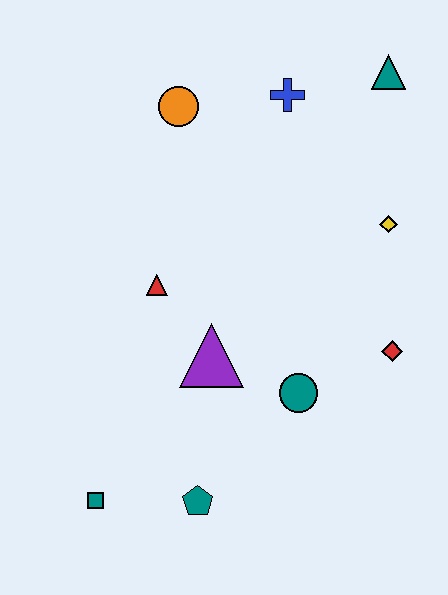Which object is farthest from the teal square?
The teal triangle is farthest from the teal square.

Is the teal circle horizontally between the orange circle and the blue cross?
No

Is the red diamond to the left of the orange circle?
No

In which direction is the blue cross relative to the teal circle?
The blue cross is above the teal circle.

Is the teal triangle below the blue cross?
No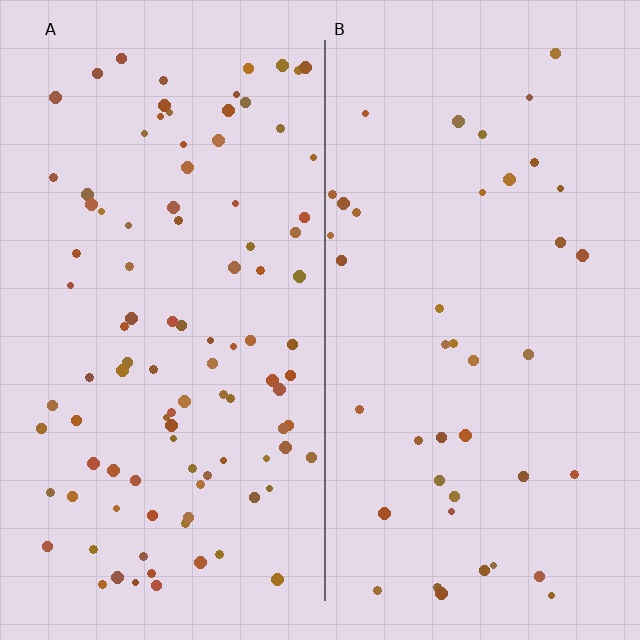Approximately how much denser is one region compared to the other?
Approximately 2.4× — region A over region B.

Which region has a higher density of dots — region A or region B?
A (the left).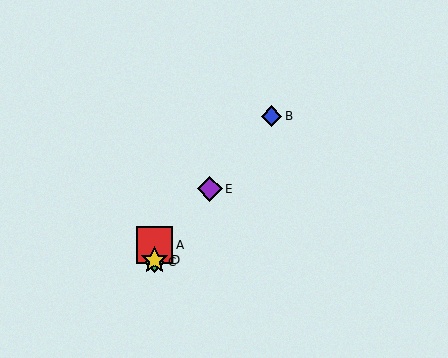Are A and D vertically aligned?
Yes, both are at x≈154.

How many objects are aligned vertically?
3 objects (A, C, D) are aligned vertically.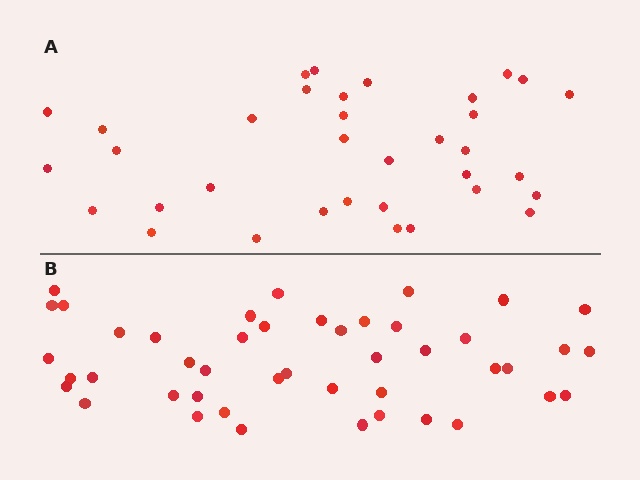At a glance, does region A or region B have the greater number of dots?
Region B (the bottom region) has more dots.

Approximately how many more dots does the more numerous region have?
Region B has roughly 10 or so more dots than region A.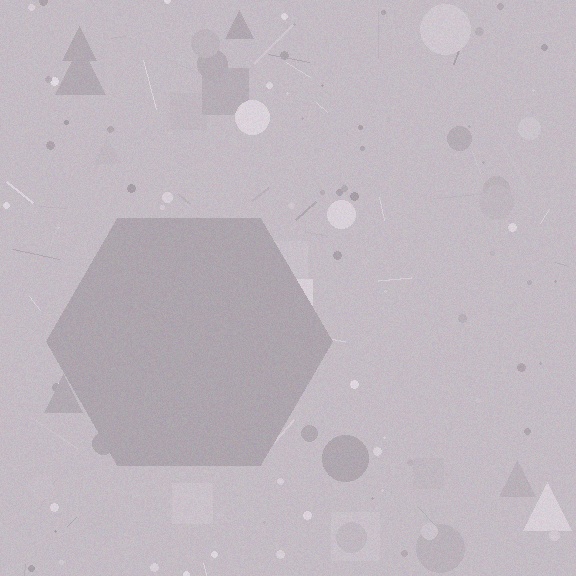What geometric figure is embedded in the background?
A hexagon is embedded in the background.